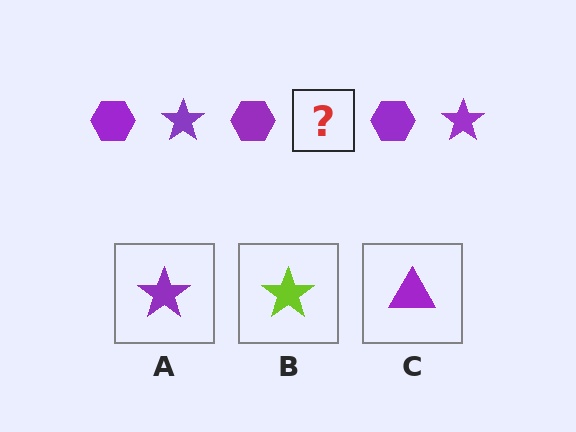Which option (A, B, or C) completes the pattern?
A.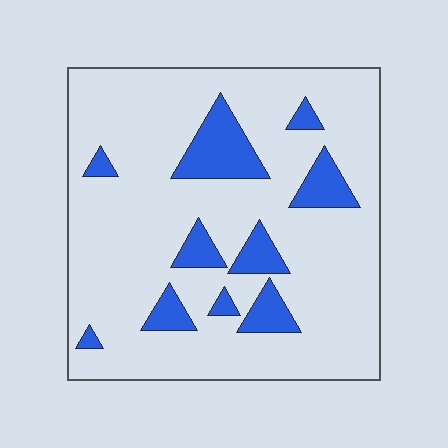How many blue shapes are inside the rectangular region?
10.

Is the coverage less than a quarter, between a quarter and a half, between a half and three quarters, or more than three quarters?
Less than a quarter.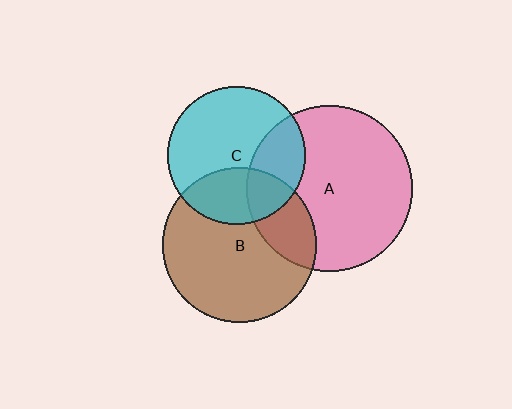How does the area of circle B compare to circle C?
Approximately 1.3 times.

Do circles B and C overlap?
Yes.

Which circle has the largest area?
Circle A (pink).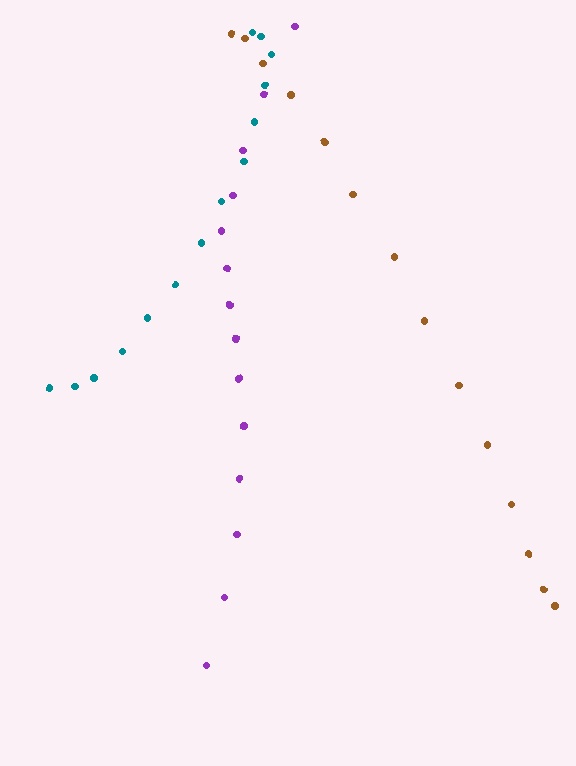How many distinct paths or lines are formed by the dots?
There are 3 distinct paths.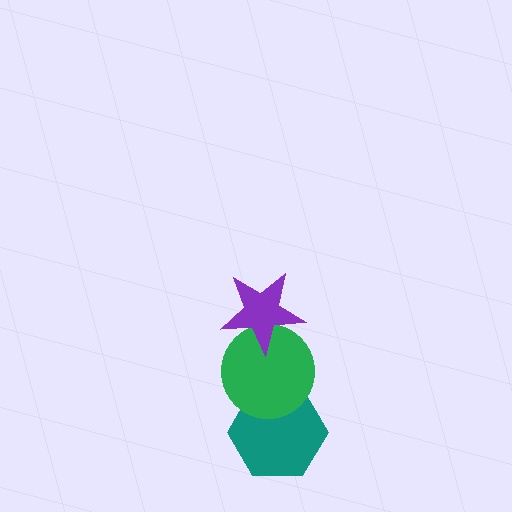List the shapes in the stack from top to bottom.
From top to bottom: the purple star, the green circle, the teal hexagon.